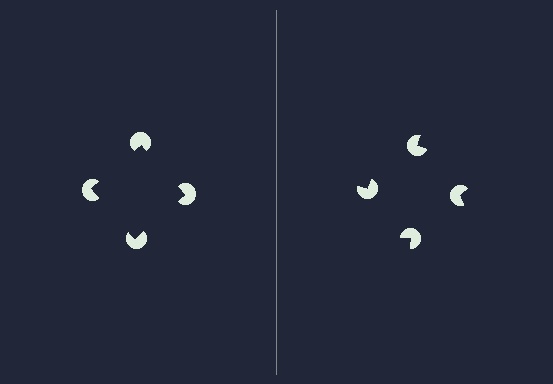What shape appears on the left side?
An illusory square.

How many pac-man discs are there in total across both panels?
8 — 4 on each side.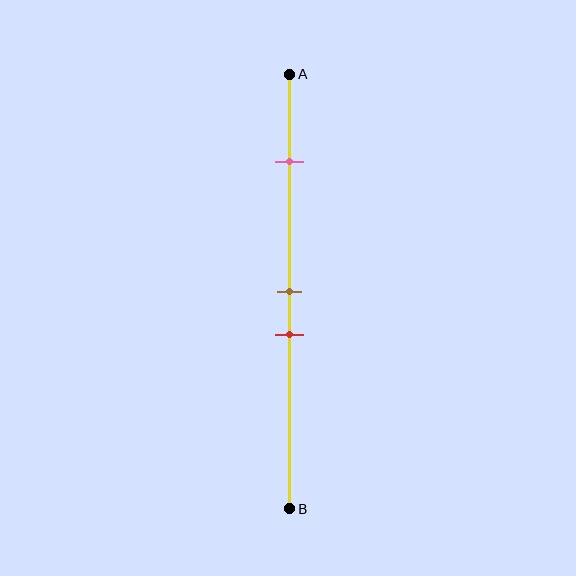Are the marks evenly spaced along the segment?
No, the marks are not evenly spaced.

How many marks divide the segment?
There are 3 marks dividing the segment.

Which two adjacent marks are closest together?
The brown and red marks are the closest adjacent pair.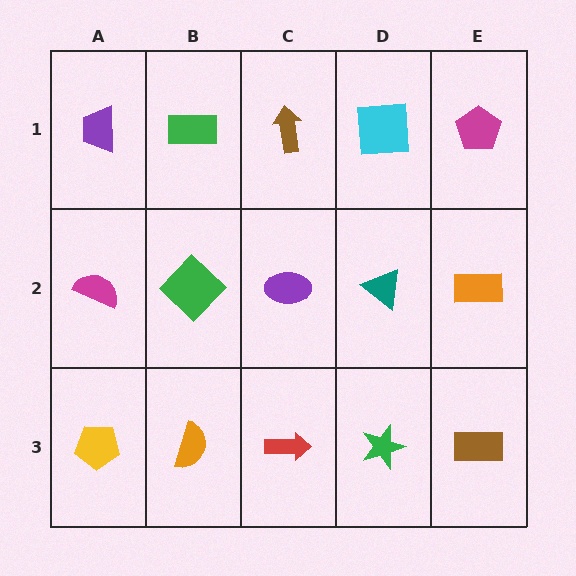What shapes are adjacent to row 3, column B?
A green diamond (row 2, column B), a yellow pentagon (row 3, column A), a red arrow (row 3, column C).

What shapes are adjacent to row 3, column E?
An orange rectangle (row 2, column E), a green star (row 3, column D).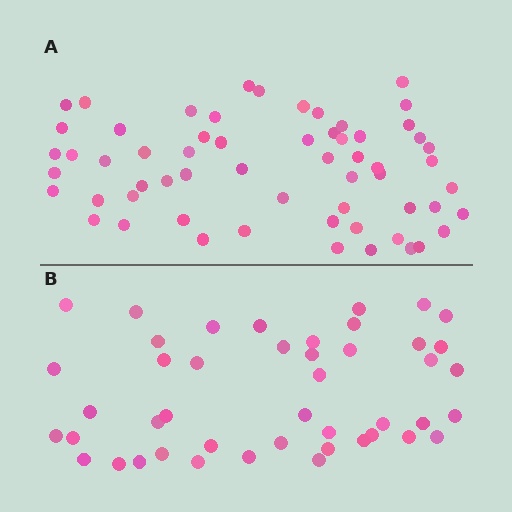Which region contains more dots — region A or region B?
Region A (the top region) has more dots.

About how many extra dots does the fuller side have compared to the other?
Region A has approximately 15 more dots than region B.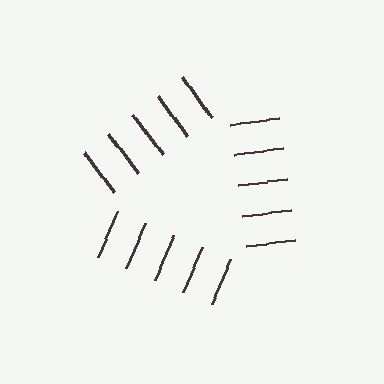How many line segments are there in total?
15 — 5 along each of the 3 edges.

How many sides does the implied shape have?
3 sides — the line-ends trace a triangle.